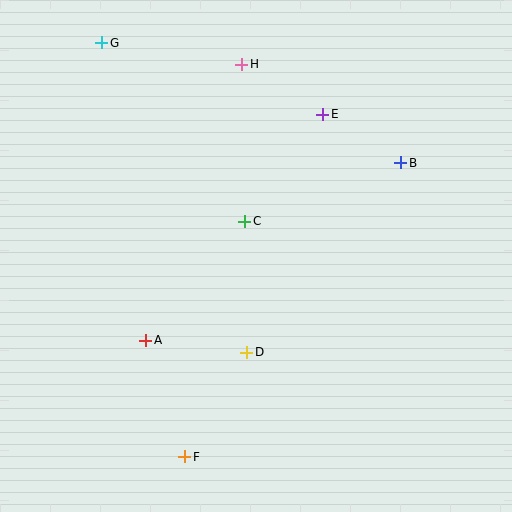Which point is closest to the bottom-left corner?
Point F is closest to the bottom-left corner.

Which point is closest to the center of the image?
Point C at (245, 221) is closest to the center.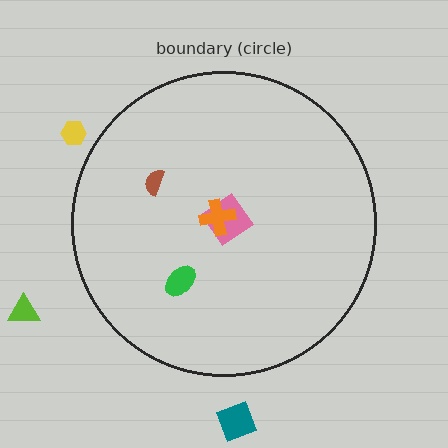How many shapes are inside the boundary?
4 inside, 3 outside.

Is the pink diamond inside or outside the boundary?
Inside.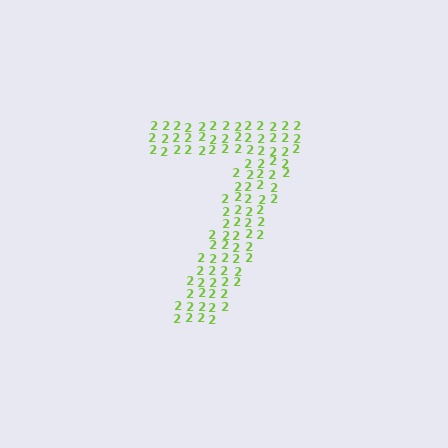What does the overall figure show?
The overall figure shows the digit 7.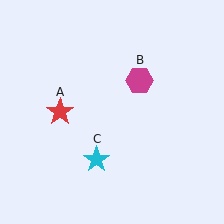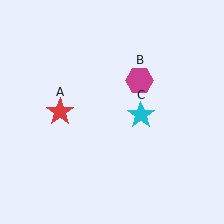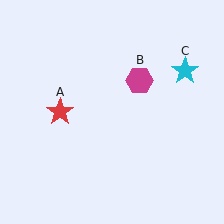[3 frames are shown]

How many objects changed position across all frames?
1 object changed position: cyan star (object C).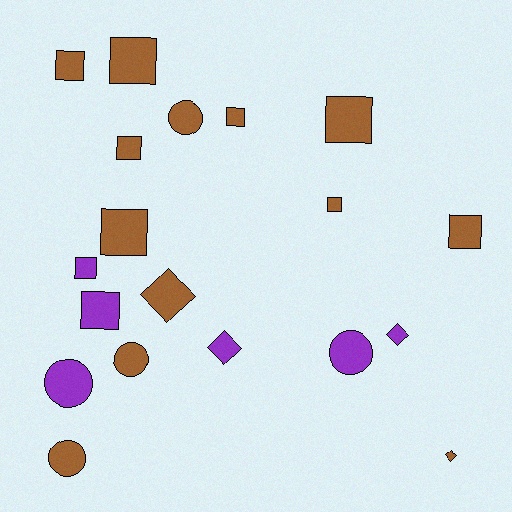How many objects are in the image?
There are 19 objects.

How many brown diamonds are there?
There are 2 brown diamonds.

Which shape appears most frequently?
Square, with 10 objects.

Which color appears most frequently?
Brown, with 13 objects.